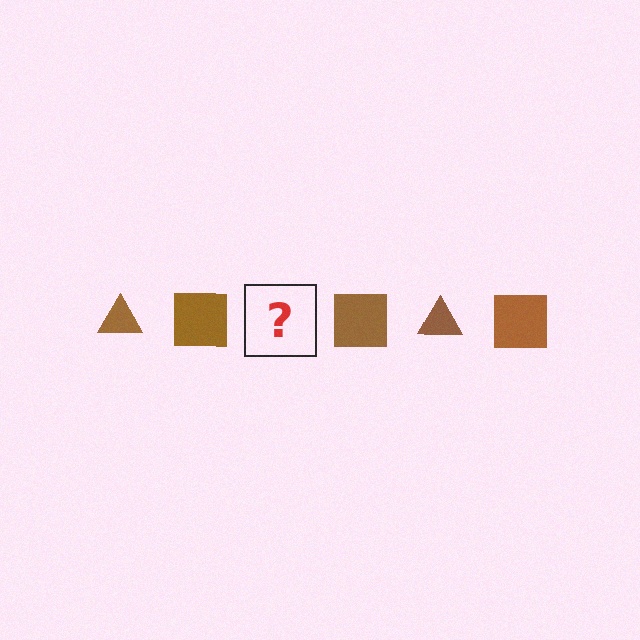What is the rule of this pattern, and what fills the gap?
The rule is that the pattern cycles through triangle, square shapes in brown. The gap should be filled with a brown triangle.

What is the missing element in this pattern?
The missing element is a brown triangle.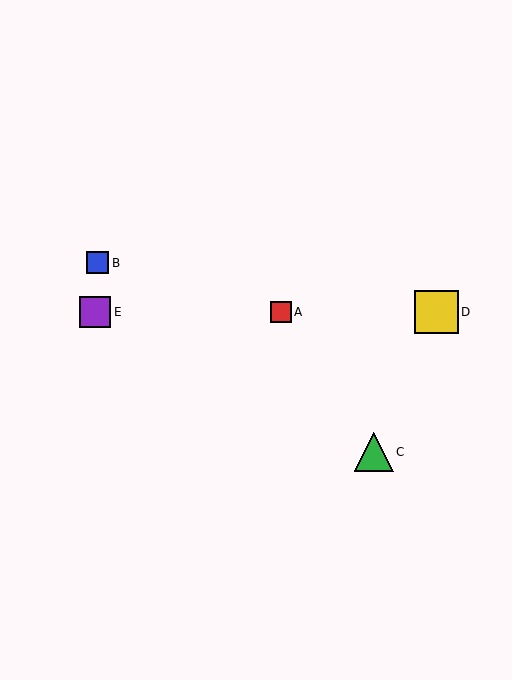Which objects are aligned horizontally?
Objects A, D, E are aligned horizontally.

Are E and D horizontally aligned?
Yes, both are at y≈312.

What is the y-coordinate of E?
Object E is at y≈312.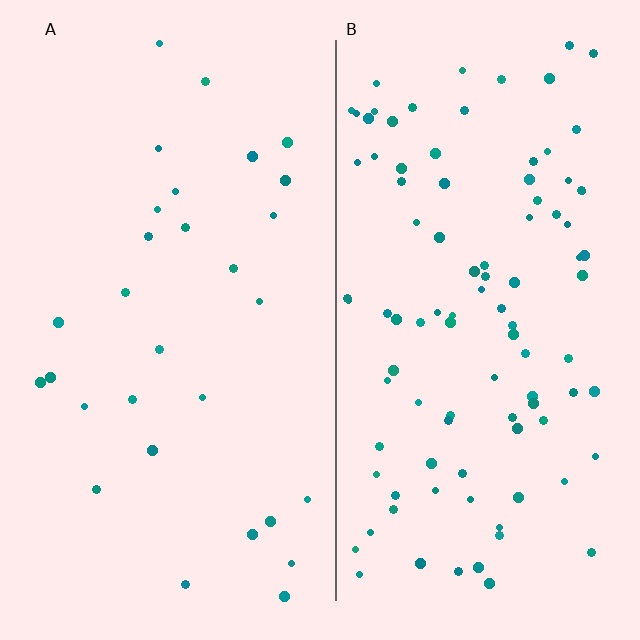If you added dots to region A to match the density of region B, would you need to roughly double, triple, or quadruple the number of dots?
Approximately triple.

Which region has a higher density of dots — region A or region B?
B (the right).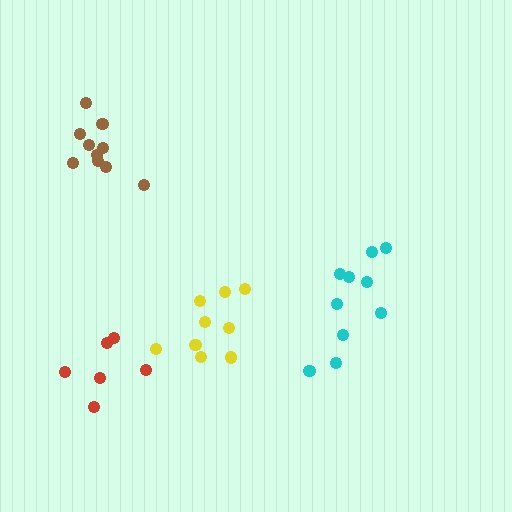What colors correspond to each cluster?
The clusters are colored: cyan, red, yellow, brown.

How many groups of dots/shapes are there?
There are 4 groups.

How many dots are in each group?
Group 1: 10 dots, Group 2: 6 dots, Group 3: 9 dots, Group 4: 10 dots (35 total).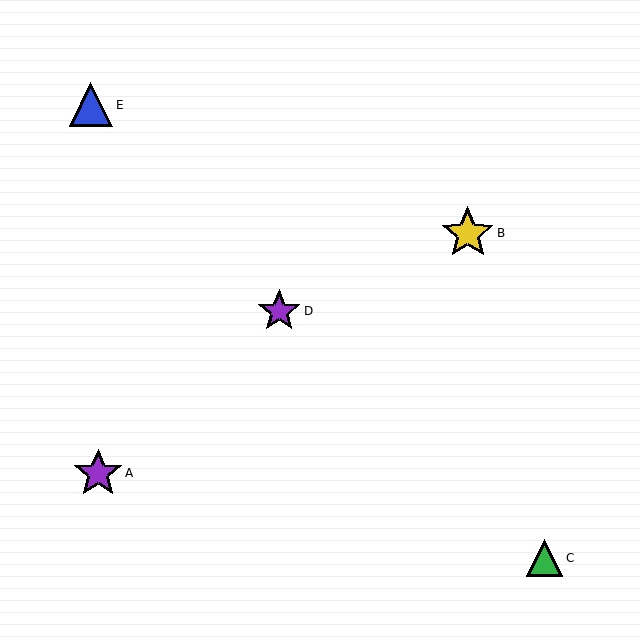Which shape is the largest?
The yellow star (labeled B) is the largest.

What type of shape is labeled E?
Shape E is a blue triangle.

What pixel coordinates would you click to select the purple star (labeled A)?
Click at (98, 473) to select the purple star A.